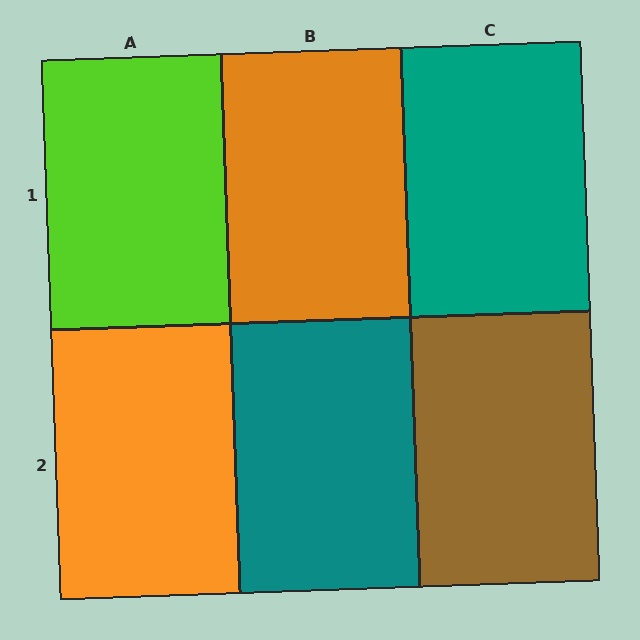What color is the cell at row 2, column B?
Teal.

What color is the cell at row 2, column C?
Brown.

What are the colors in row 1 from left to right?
Lime, orange, teal.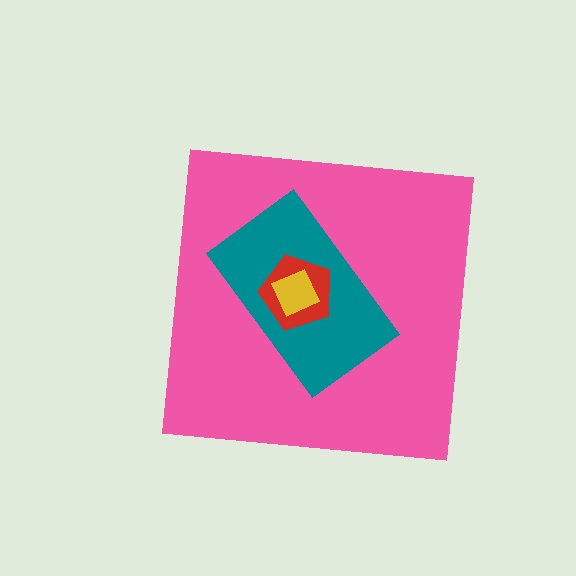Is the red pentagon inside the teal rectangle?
Yes.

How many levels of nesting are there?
4.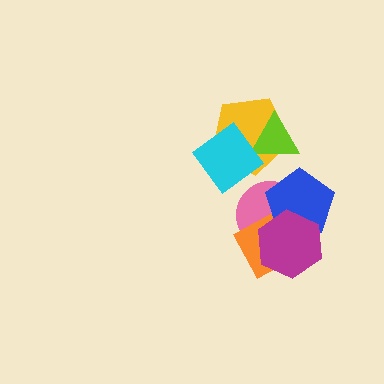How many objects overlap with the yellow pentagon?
2 objects overlap with the yellow pentagon.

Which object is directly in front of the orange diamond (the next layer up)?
The blue pentagon is directly in front of the orange diamond.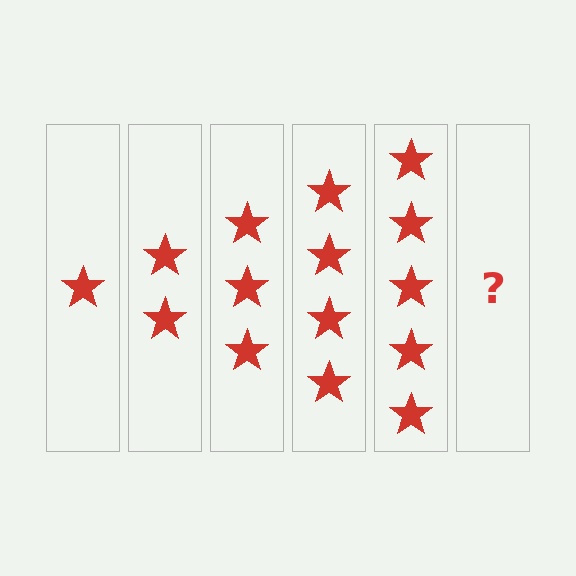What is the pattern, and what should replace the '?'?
The pattern is that each step adds one more star. The '?' should be 6 stars.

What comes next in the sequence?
The next element should be 6 stars.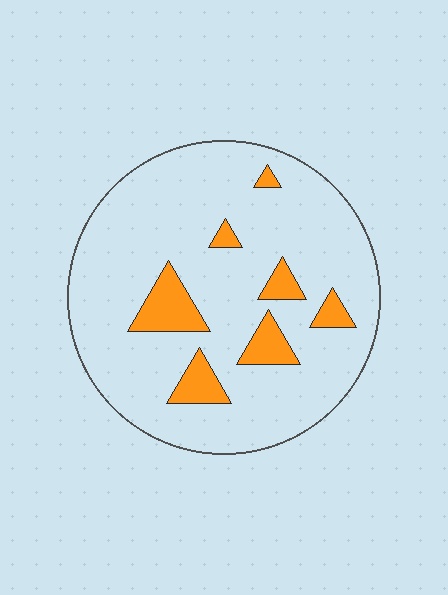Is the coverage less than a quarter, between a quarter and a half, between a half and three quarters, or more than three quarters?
Less than a quarter.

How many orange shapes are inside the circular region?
7.